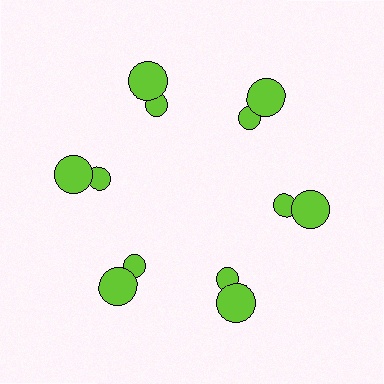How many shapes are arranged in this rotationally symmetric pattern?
There are 12 shapes, arranged in 6 groups of 2.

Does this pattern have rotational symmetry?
Yes, this pattern has 6-fold rotational symmetry. It looks the same after rotating 60 degrees around the center.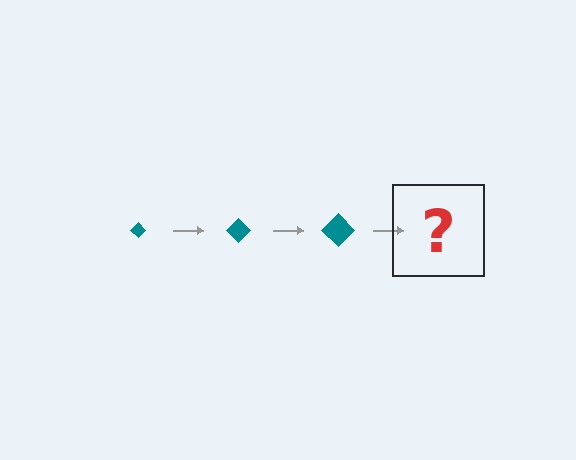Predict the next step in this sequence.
The next step is a teal diamond, larger than the previous one.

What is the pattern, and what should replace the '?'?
The pattern is that the diamond gets progressively larger each step. The '?' should be a teal diamond, larger than the previous one.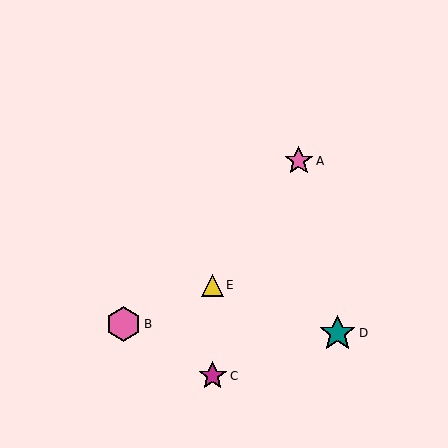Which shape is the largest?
The teal star (labeled D) is the largest.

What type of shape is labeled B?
Shape B is a pink hexagon.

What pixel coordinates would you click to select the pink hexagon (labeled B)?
Click at (123, 324) to select the pink hexagon B.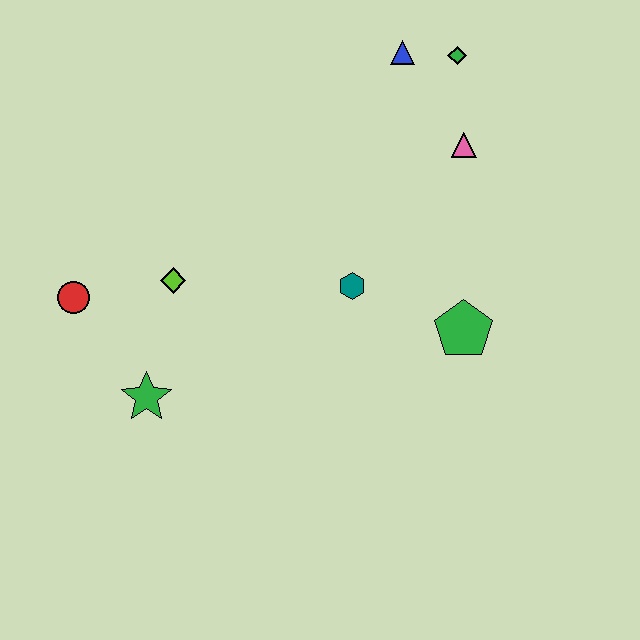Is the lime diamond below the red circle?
No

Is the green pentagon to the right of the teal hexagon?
Yes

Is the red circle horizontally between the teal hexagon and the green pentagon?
No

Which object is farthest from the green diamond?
The green star is farthest from the green diamond.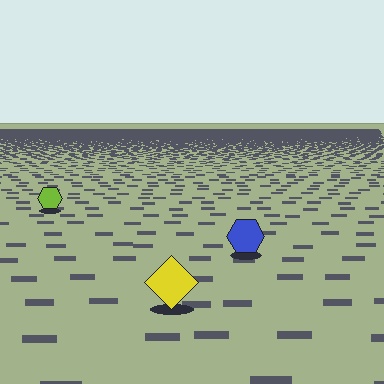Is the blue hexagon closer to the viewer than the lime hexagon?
Yes. The blue hexagon is closer — you can tell from the texture gradient: the ground texture is coarser near it.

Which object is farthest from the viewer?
The lime hexagon is farthest from the viewer. It appears smaller and the ground texture around it is denser.